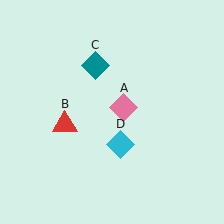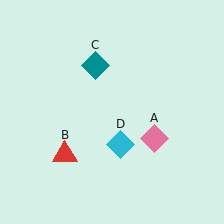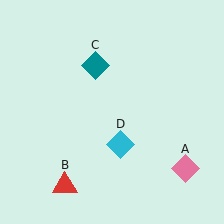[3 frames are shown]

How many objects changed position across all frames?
2 objects changed position: pink diamond (object A), red triangle (object B).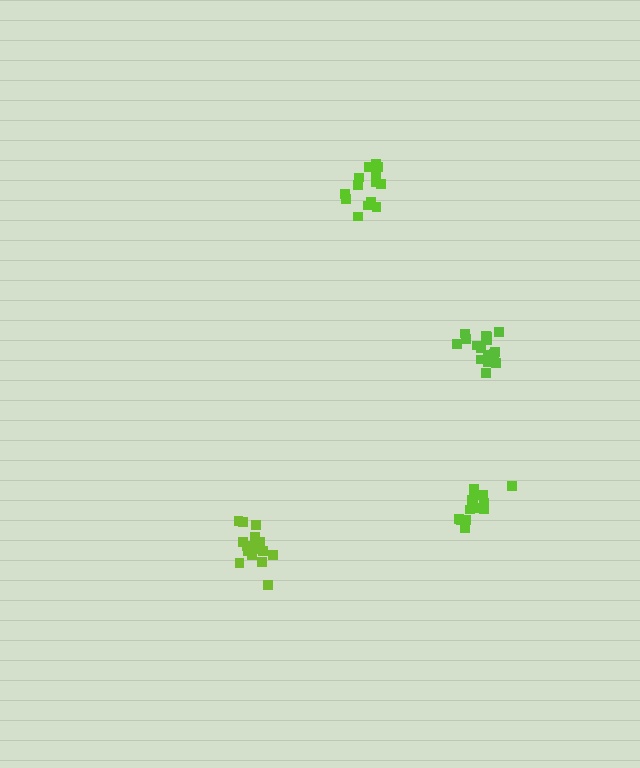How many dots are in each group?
Group 1: 16 dots, Group 2: 15 dots, Group 3: 16 dots, Group 4: 17 dots (64 total).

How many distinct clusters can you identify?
There are 4 distinct clusters.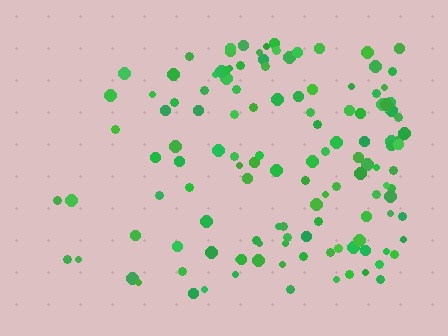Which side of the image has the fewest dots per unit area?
The left.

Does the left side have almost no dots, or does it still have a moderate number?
Still a moderate number, just noticeably fewer than the right.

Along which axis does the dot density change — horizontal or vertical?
Horizontal.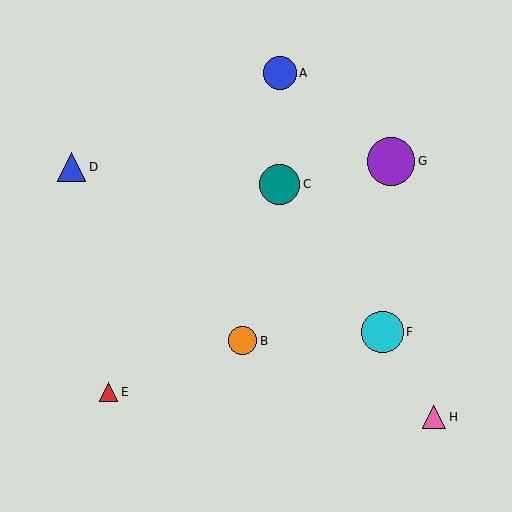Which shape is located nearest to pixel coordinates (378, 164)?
The purple circle (labeled G) at (391, 161) is nearest to that location.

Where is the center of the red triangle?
The center of the red triangle is at (108, 392).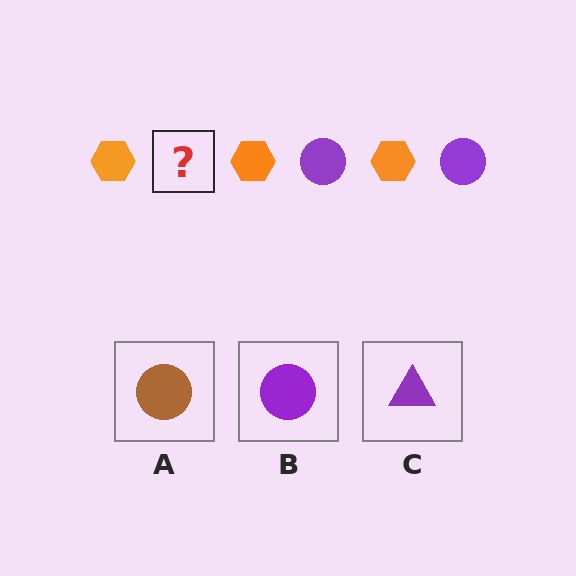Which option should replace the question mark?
Option B.